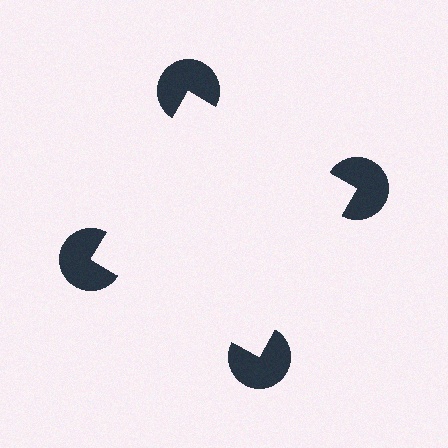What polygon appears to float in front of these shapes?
An illusory square — its edges are inferred from the aligned wedge cuts in the pac-man discs, not physically drawn.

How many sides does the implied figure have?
4 sides.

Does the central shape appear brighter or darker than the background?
It typically appears slightly brighter than the background, even though no actual brightness change is drawn.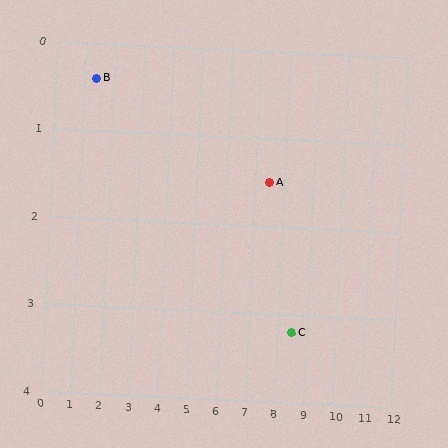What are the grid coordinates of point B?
Point B is at approximately (1.4, 0.4).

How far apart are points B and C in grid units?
Points B and C are about 7.6 grid units apart.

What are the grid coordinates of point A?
Point A is at approximately (7.5, 1.5).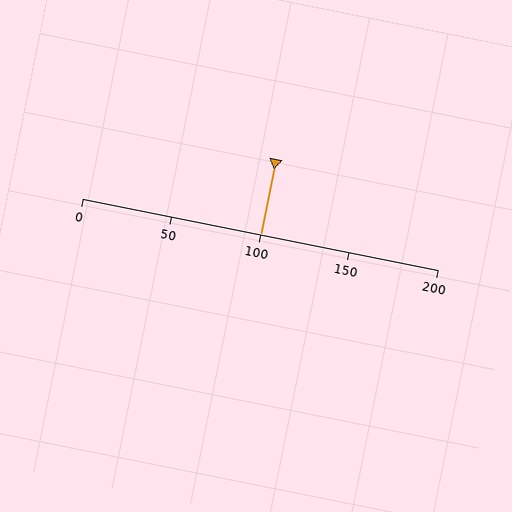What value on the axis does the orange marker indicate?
The marker indicates approximately 100.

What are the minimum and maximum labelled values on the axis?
The axis runs from 0 to 200.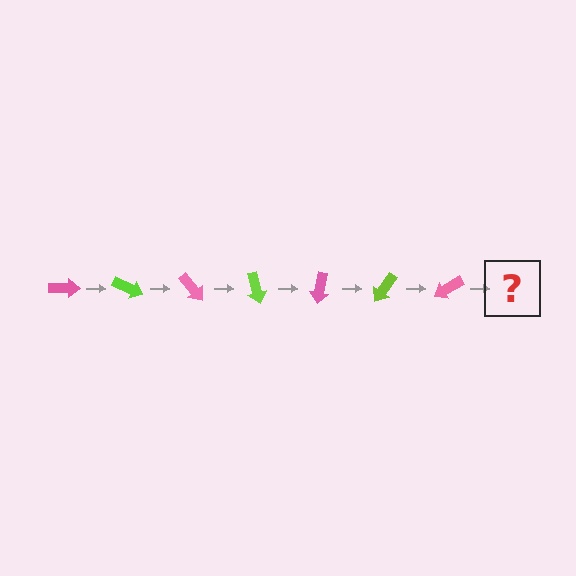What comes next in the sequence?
The next element should be a lime arrow, rotated 175 degrees from the start.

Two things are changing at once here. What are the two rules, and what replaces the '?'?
The two rules are that it rotates 25 degrees each step and the color cycles through pink and lime. The '?' should be a lime arrow, rotated 175 degrees from the start.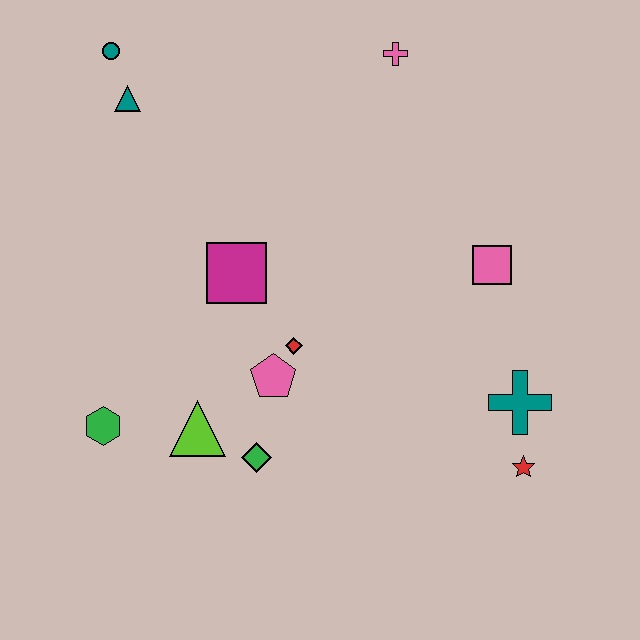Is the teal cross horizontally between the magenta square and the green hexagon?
No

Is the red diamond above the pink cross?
No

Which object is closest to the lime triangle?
The green diamond is closest to the lime triangle.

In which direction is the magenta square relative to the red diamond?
The magenta square is above the red diamond.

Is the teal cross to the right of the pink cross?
Yes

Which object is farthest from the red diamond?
The teal circle is farthest from the red diamond.